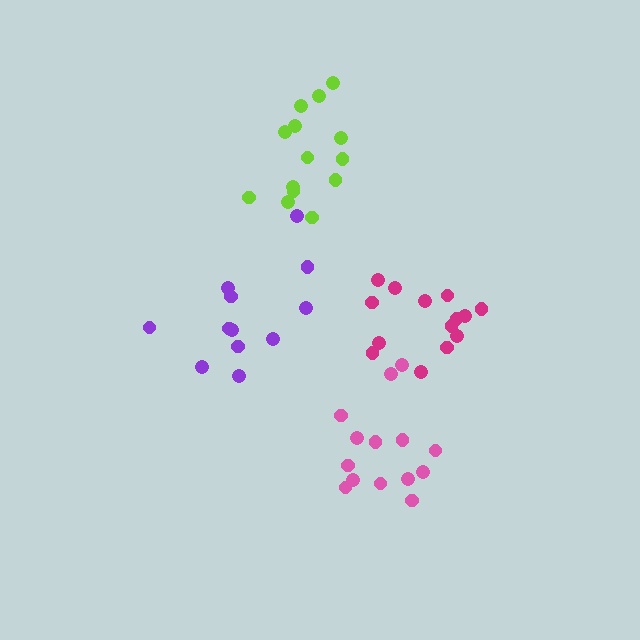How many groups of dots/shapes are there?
There are 4 groups.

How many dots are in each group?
Group 1: 14 dots, Group 2: 14 dots, Group 3: 14 dots, Group 4: 12 dots (54 total).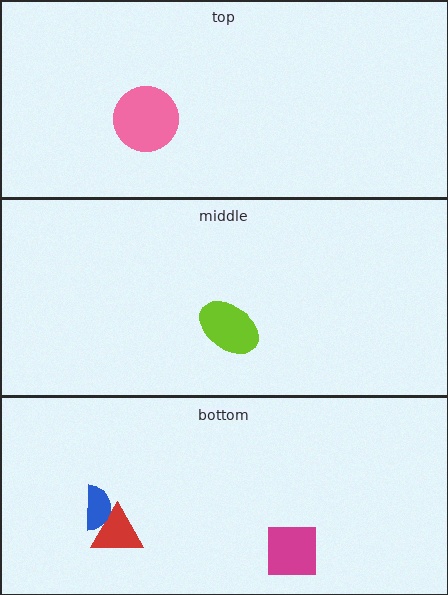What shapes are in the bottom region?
The magenta square, the red triangle, the blue semicircle.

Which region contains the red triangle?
The bottom region.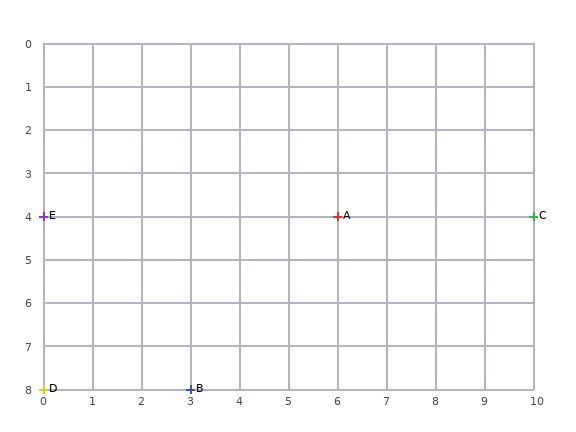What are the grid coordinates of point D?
Point D is at grid coordinates (0, 8).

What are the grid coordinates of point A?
Point A is at grid coordinates (6, 4).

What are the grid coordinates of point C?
Point C is at grid coordinates (10, 4).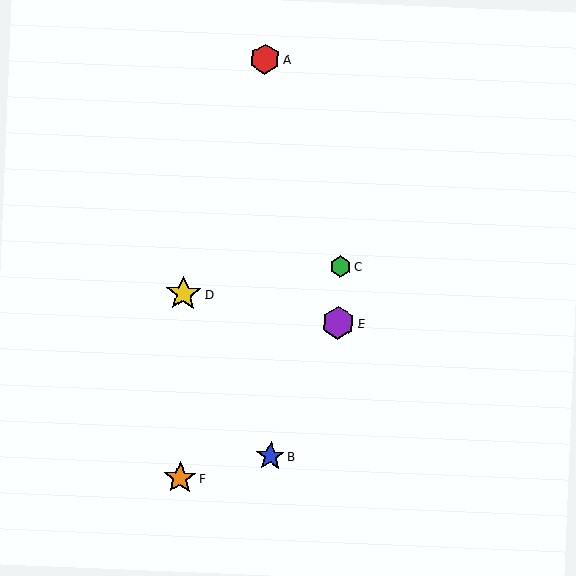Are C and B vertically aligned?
No, C is at x≈341 and B is at x≈270.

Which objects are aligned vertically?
Objects C, E are aligned vertically.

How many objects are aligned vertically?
2 objects (C, E) are aligned vertically.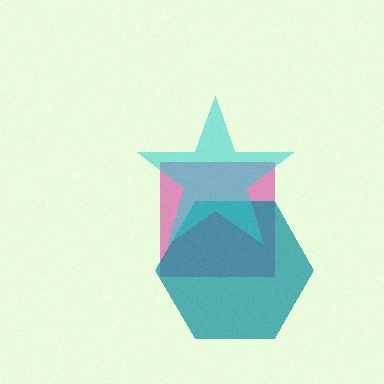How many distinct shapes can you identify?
There are 3 distinct shapes: a magenta square, a teal hexagon, a cyan star.